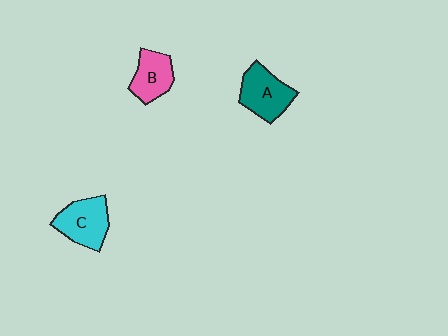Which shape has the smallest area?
Shape B (pink).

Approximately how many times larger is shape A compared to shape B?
Approximately 1.3 times.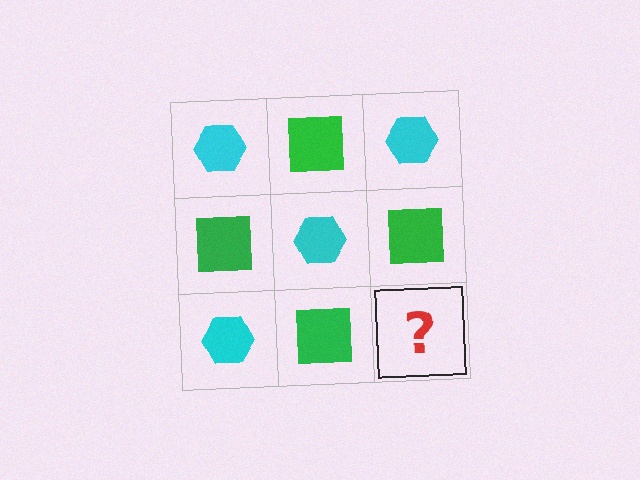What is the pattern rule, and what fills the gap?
The rule is that it alternates cyan hexagon and green square in a checkerboard pattern. The gap should be filled with a cyan hexagon.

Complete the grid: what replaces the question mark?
The question mark should be replaced with a cyan hexagon.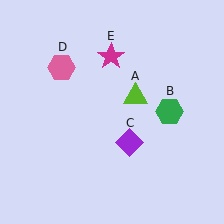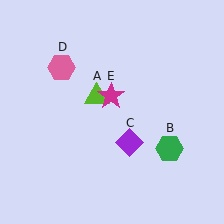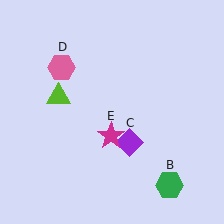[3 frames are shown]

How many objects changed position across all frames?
3 objects changed position: lime triangle (object A), green hexagon (object B), magenta star (object E).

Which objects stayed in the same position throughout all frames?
Purple diamond (object C) and pink hexagon (object D) remained stationary.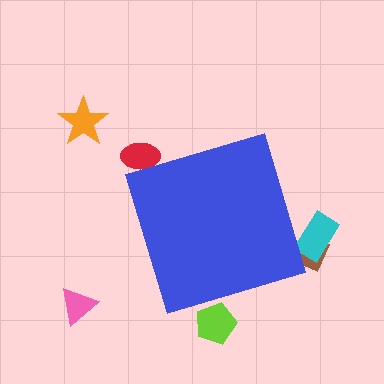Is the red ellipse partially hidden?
Yes, the red ellipse is partially hidden behind the blue diamond.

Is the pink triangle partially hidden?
No, the pink triangle is fully visible.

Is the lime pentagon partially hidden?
Yes, the lime pentagon is partially hidden behind the blue diamond.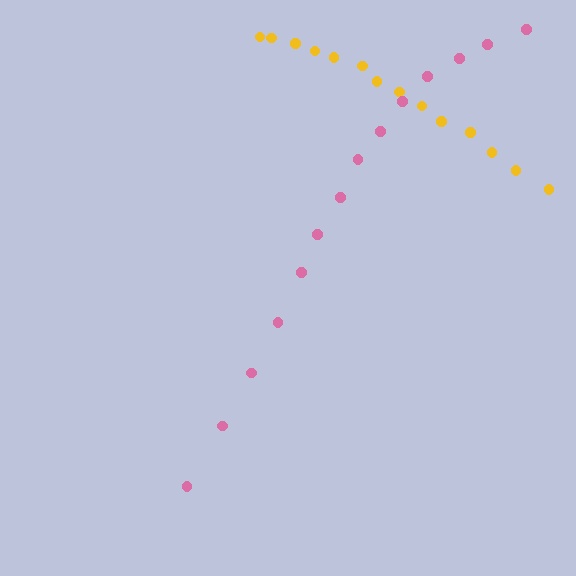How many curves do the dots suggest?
There are 2 distinct paths.